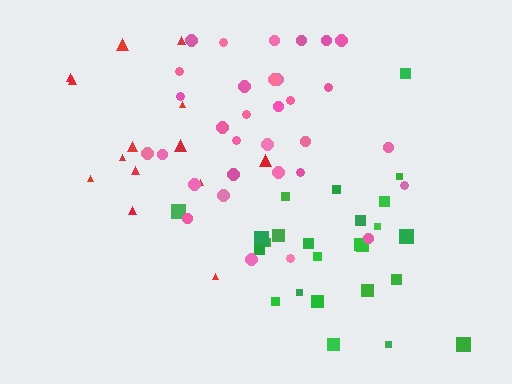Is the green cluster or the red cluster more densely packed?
Green.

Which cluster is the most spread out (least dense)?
Red.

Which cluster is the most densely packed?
Pink.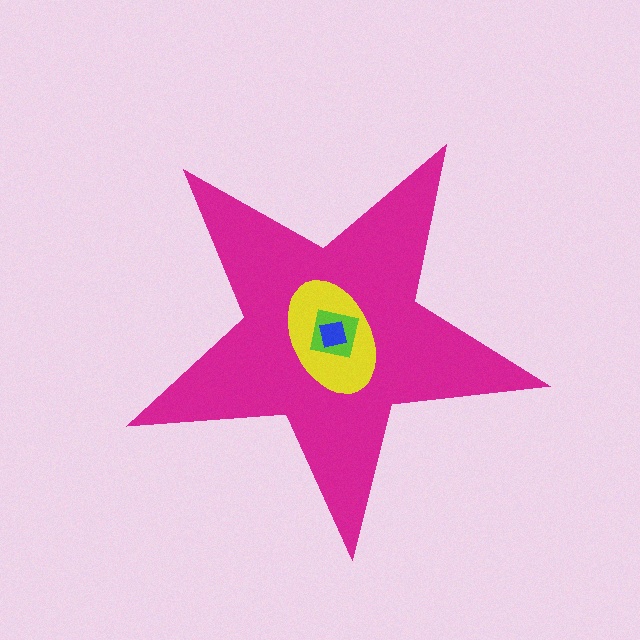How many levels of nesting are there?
4.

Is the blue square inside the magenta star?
Yes.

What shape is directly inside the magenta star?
The yellow ellipse.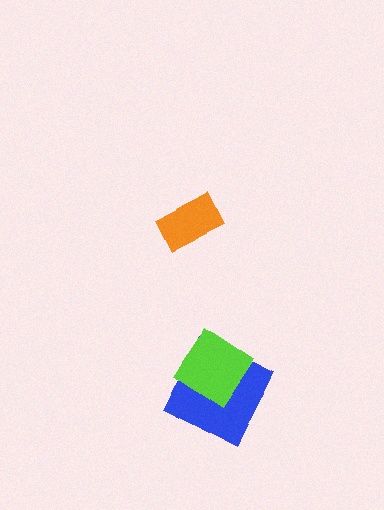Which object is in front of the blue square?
The lime diamond is in front of the blue square.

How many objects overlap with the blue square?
1 object overlaps with the blue square.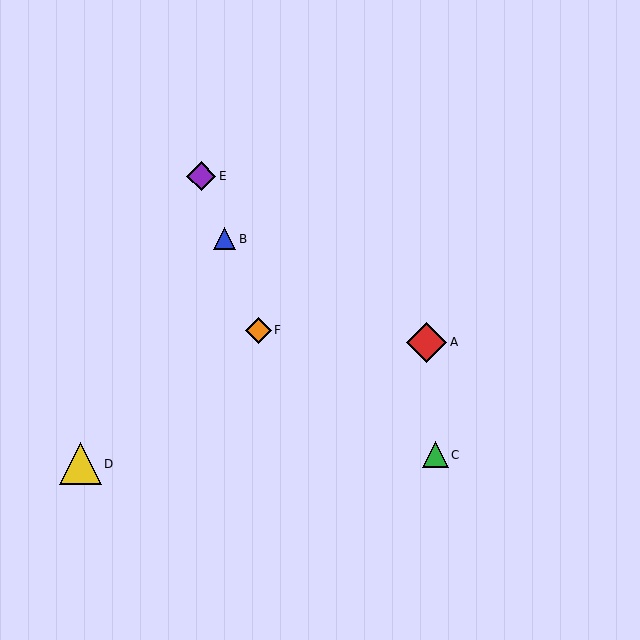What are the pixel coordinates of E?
Object E is at (201, 176).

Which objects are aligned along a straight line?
Objects B, E, F are aligned along a straight line.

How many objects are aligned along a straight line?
3 objects (B, E, F) are aligned along a straight line.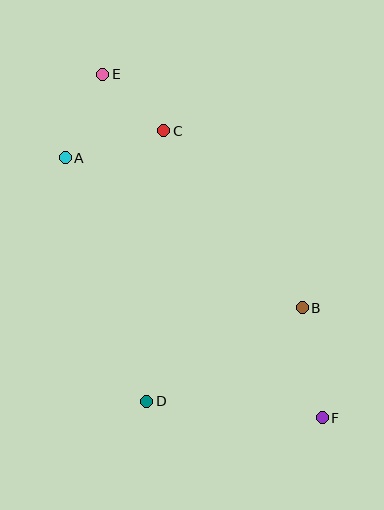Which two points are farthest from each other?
Points E and F are farthest from each other.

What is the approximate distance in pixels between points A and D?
The distance between A and D is approximately 256 pixels.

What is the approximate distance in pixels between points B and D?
The distance between B and D is approximately 182 pixels.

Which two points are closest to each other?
Points C and E are closest to each other.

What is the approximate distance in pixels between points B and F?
The distance between B and F is approximately 112 pixels.